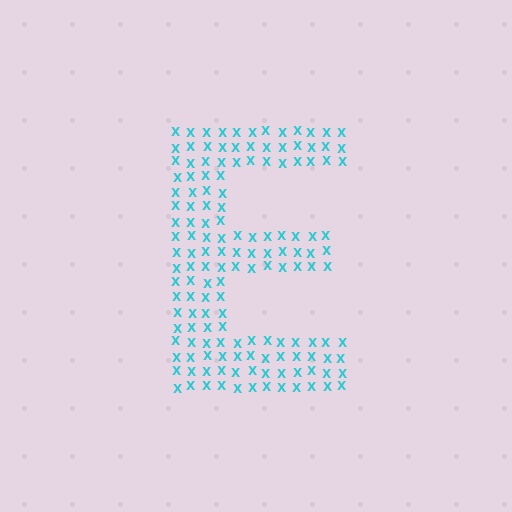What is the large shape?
The large shape is the letter E.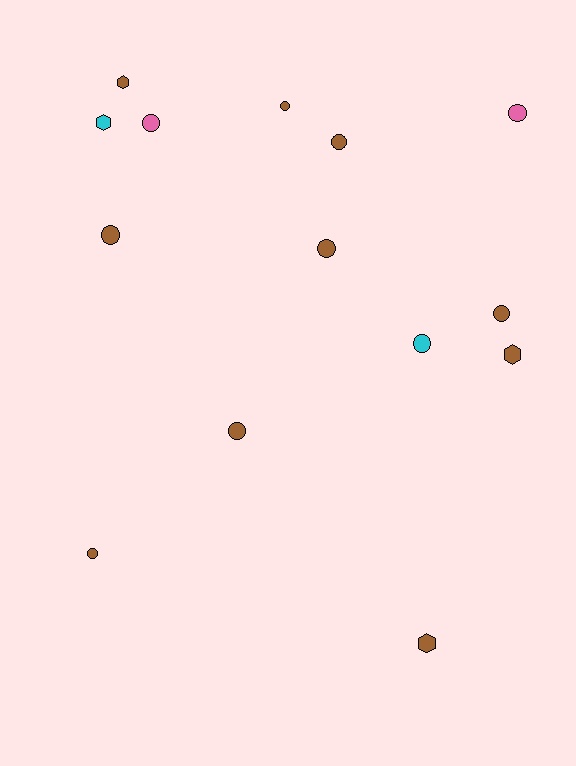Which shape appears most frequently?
Circle, with 10 objects.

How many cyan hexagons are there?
There is 1 cyan hexagon.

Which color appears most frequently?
Brown, with 10 objects.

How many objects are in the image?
There are 14 objects.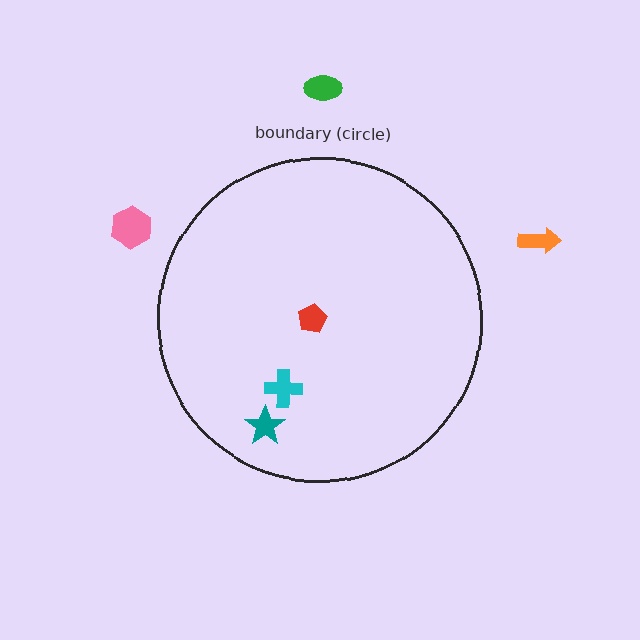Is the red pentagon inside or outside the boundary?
Inside.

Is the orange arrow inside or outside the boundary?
Outside.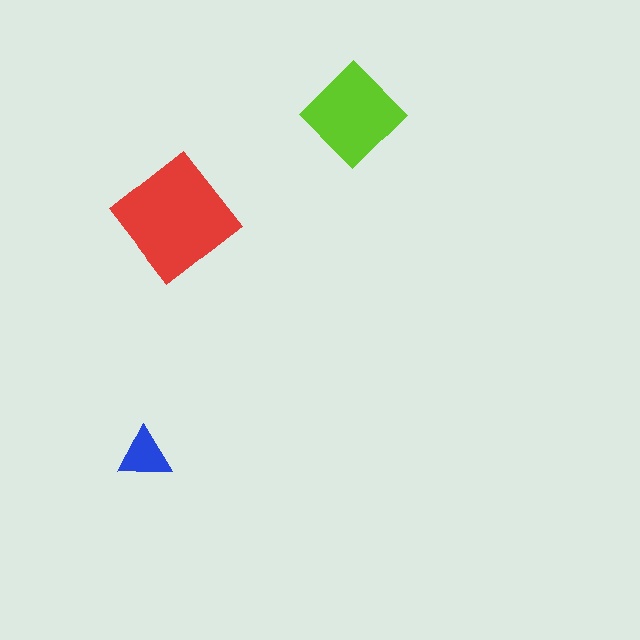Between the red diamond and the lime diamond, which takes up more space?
The red diamond.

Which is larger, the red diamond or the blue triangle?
The red diamond.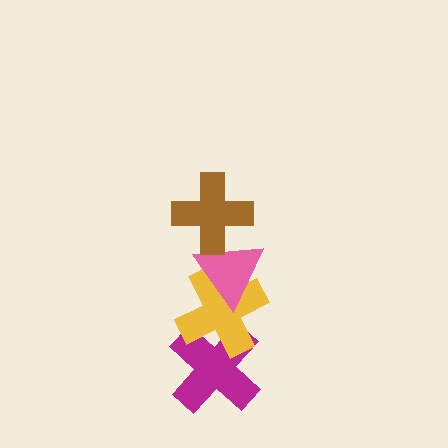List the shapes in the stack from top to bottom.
From top to bottom: the brown cross, the pink triangle, the yellow cross, the magenta cross.